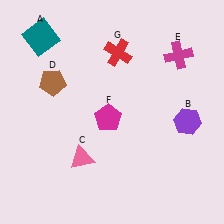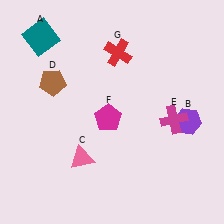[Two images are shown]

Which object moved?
The magenta cross (E) moved down.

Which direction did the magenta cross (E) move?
The magenta cross (E) moved down.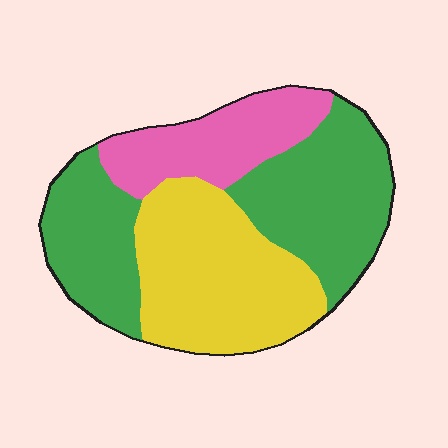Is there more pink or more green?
Green.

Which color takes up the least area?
Pink, at roughly 20%.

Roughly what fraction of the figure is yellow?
Yellow covers 35% of the figure.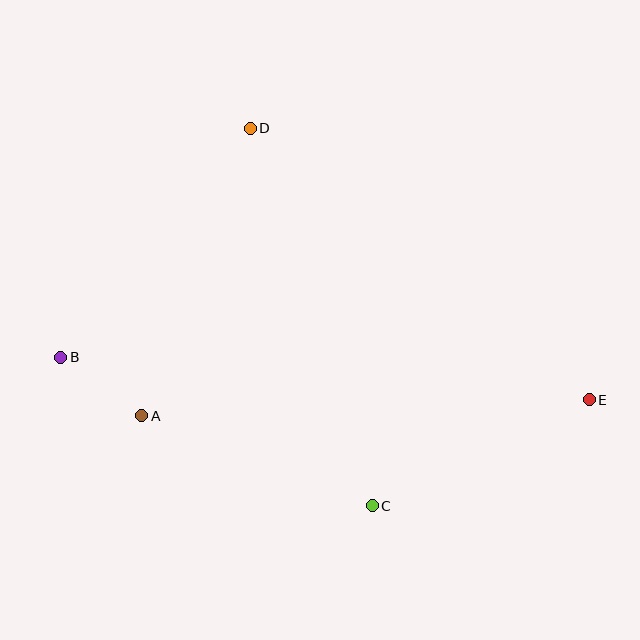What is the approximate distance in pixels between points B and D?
The distance between B and D is approximately 297 pixels.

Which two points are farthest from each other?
Points B and E are farthest from each other.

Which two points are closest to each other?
Points A and B are closest to each other.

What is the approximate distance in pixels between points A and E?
The distance between A and E is approximately 448 pixels.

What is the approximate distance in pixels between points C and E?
The distance between C and E is approximately 242 pixels.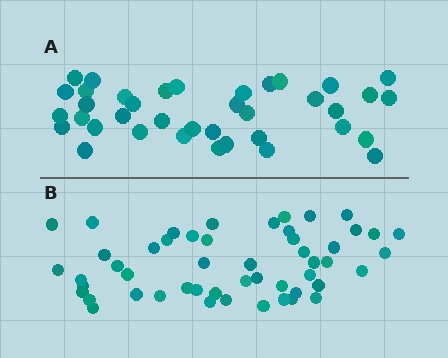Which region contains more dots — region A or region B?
Region B (the bottom region) has more dots.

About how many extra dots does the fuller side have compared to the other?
Region B has approximately 15 more dots than region A.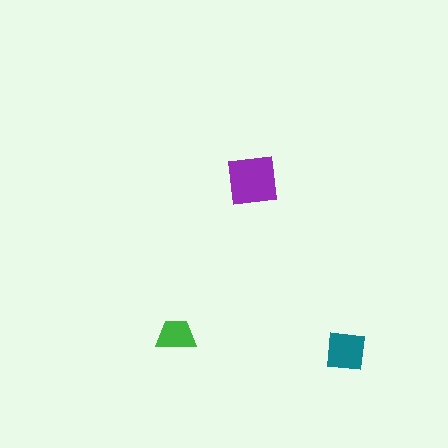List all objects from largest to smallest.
The purple square, the teal square, the green trapezoid.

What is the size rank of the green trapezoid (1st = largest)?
3rd.